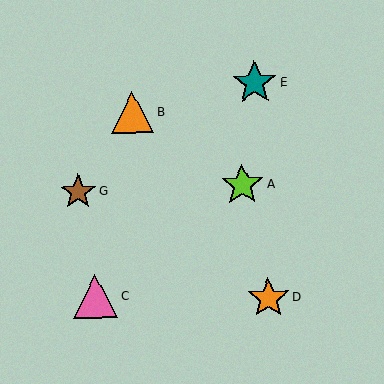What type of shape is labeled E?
Shape E is a teal star.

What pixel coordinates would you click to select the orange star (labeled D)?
Click at (268, 298) to select the orange star D.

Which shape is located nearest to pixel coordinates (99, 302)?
The pink triangle (labeled C) at (96, 296) is nearest to that location.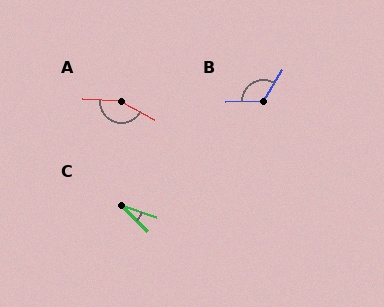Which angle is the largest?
A, at approximately 156 degrees.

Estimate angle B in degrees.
Approximately 122 degrees.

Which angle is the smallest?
C, at approximately 27 degrees.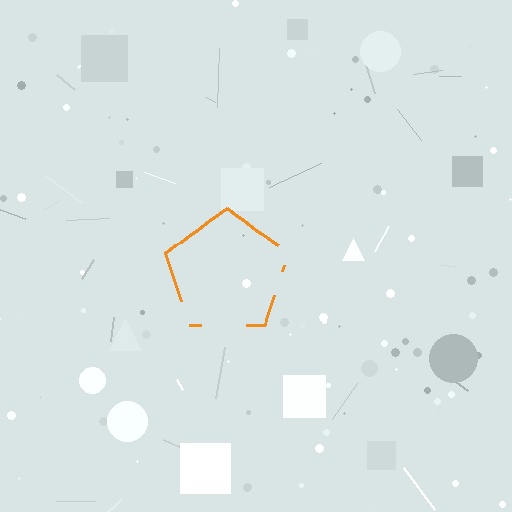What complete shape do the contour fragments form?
The contour fragments form a pentagon.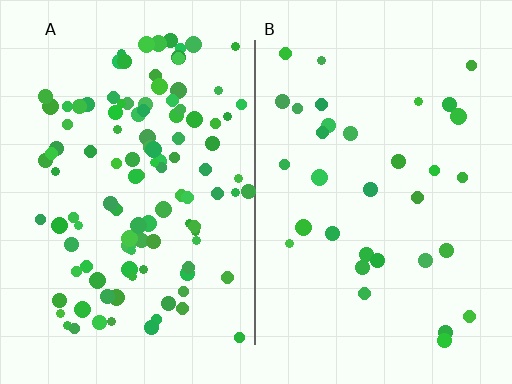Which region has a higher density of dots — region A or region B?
A (the left).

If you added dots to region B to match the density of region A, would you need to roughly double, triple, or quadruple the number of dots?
Approximately triple.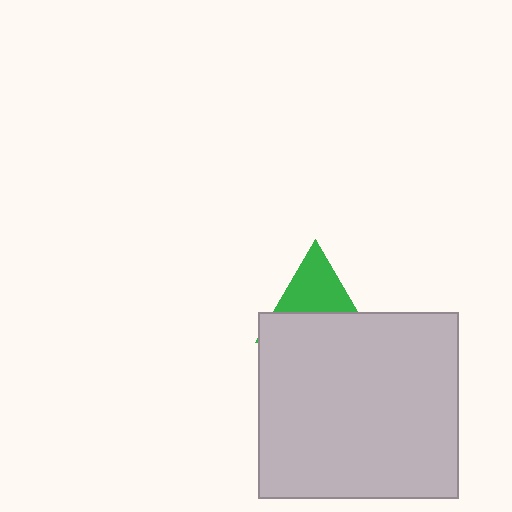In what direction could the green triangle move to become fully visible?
The green triangle could move up. That would shift it out from behind the light gray rectangle entirely.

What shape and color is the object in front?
The object in front is a light gray rectangle.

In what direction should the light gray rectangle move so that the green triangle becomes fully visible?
The light gray rectangle should move down. That is the shortest direction to clear the overlap and leave the green triangle fully visible.